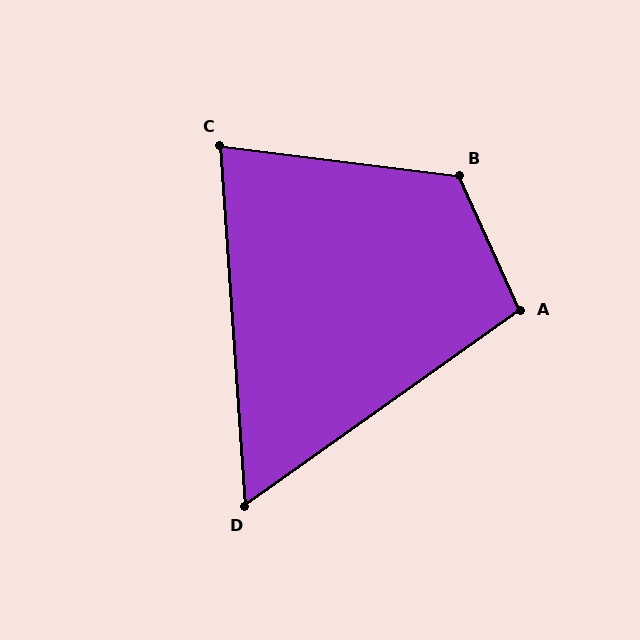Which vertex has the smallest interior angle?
D, at approximately 59 degrees.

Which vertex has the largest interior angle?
B, at approximately 121 degrees.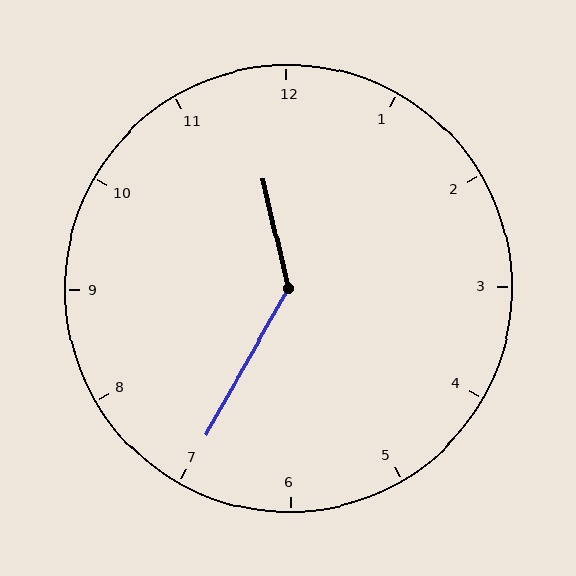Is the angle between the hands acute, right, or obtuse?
It is obtuse.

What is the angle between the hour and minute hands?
Approximately 138 degrees.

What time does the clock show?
11:35.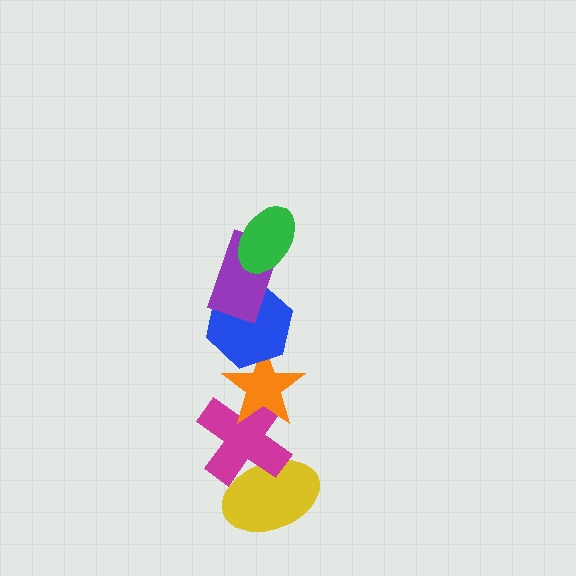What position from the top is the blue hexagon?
The blue hexagon is 3rd from the top.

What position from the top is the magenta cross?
The magenta cross is 5th from the top.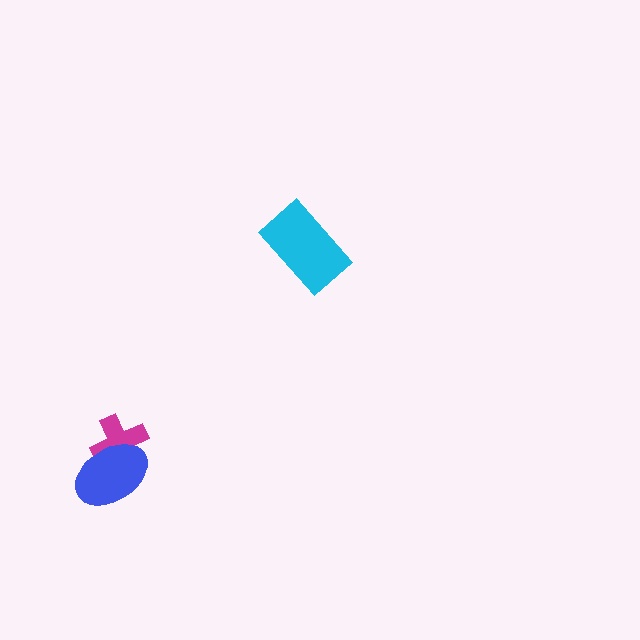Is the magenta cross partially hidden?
Yes, it is partially covered by another shape.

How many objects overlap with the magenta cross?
1 object overlaps with the magenta cross.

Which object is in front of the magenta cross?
The blue ellipse is in front of the magenta cross.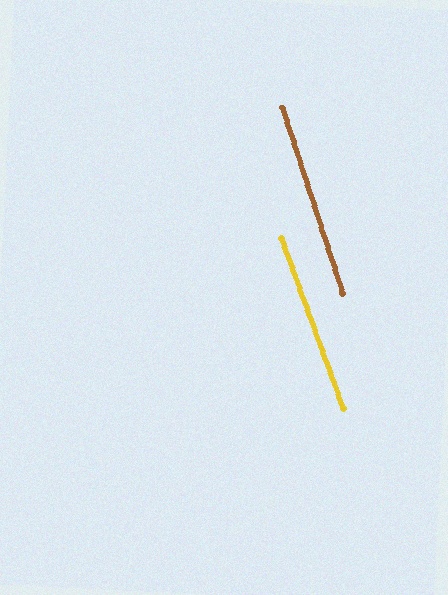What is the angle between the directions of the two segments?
Approximately 2 degrees.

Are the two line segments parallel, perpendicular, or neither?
Parallel — their directions differ by only 1.9°.